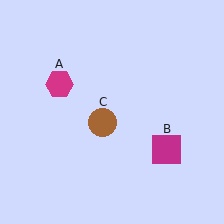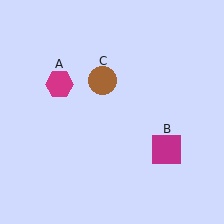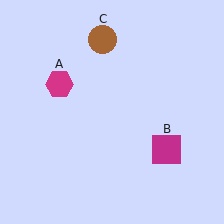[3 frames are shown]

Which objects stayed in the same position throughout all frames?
Magenta hexagon (object A) and magenta square (object B) remained stationary.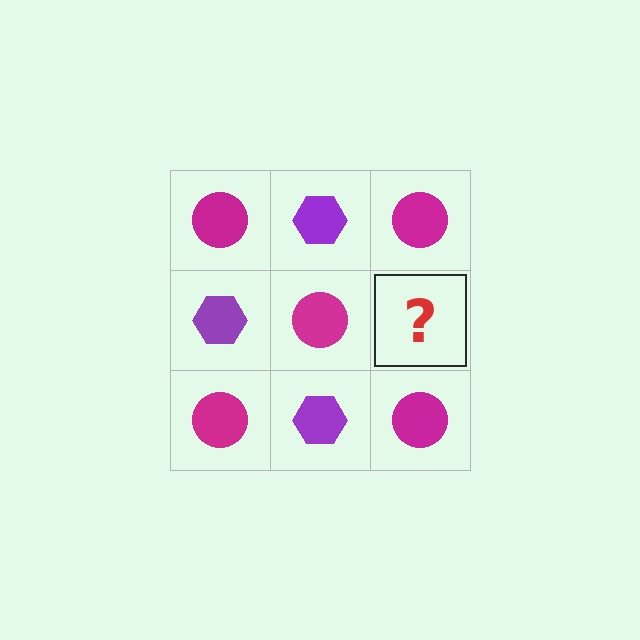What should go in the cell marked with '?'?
The missing cell should contain a purple hexagon.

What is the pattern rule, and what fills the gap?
The rule is that it alternates magenta circle and purple hexagon in a checkerboard pattern. The gap should be filled with a purple hexagon.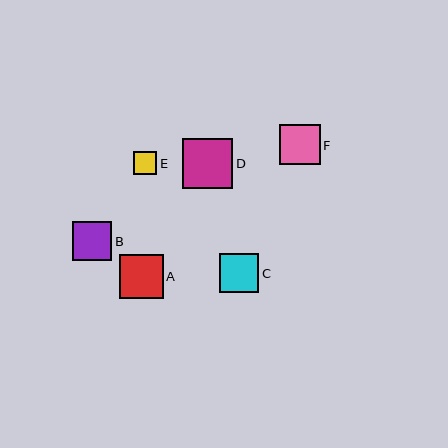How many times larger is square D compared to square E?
Square D is approximately 2.2 times the size of square E.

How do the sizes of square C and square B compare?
Square C and square B are approximately the same size.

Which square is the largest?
Square D is the largest with a size of approximately 50 pixels.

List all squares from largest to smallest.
From largest to smallest: D, A, F, C, B, E.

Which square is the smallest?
Square E is the smallest with a size of approximately 23 pixels.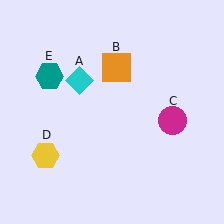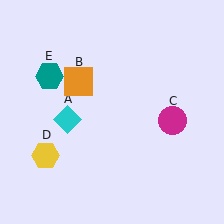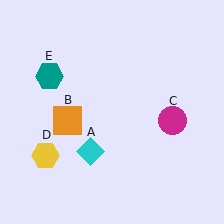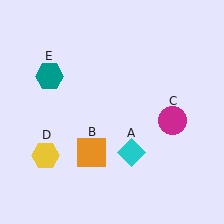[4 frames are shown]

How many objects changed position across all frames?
2 objects changed position: cyan diamond (object A), orange square (object B).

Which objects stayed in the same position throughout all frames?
Magenta circle (object C) and yellow hexagon (object D) and teal hexagon (object E) remained stationary.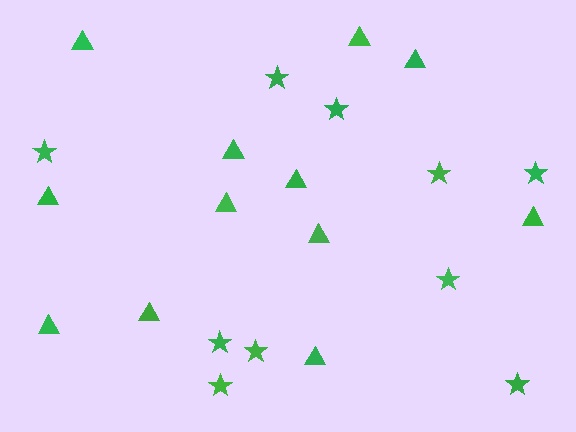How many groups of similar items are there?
There are 2 groups: one group of triangles (12) and one group of stars (10).